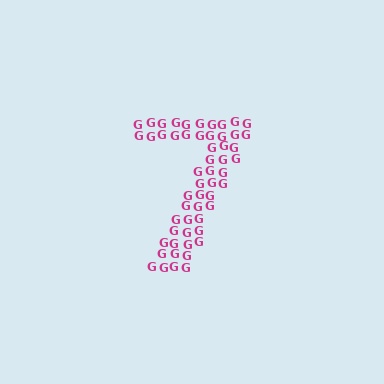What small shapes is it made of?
It is made of small letter G's.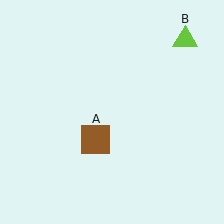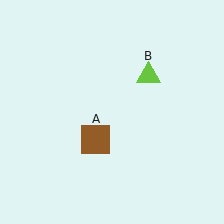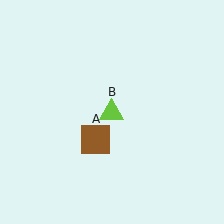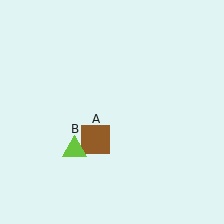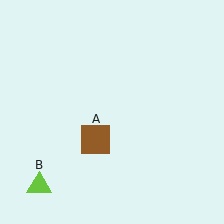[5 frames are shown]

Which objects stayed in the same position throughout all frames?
Brown square (object A) remained stationary.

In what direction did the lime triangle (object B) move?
The lime triangle (object B) moved down and to the left.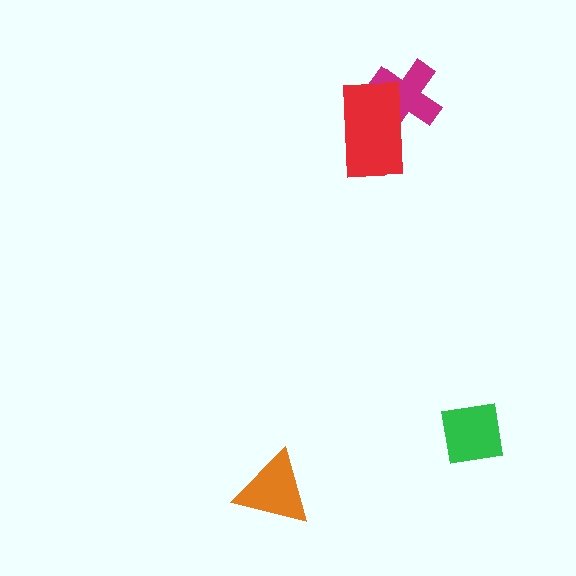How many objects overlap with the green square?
0 objects overlap with the green square.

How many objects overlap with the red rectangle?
1 object overlaps with the red rectangle.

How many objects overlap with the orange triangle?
0 objects overlap with the orange triangle.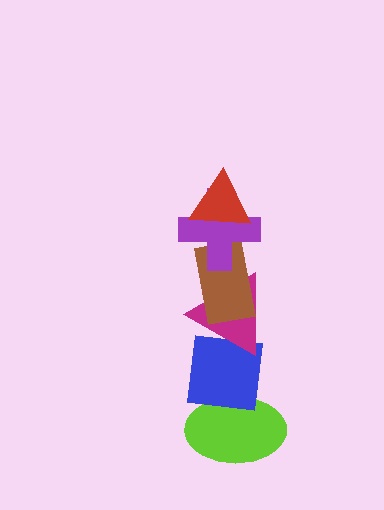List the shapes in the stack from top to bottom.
From top to bottom: the red triangle, the purple cross, the brown rectangle, the magenta triangle, the blue square, the lime ellipse.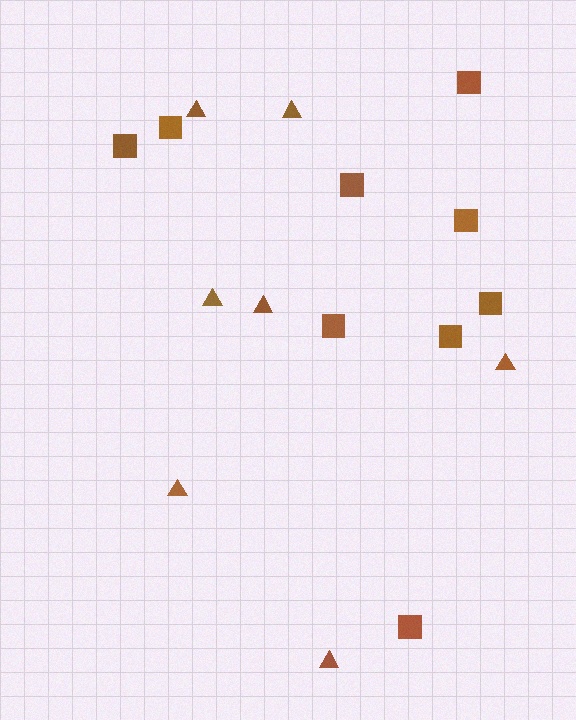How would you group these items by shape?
There are 2 groups: one group of triangles (7) and one group of squares (9).